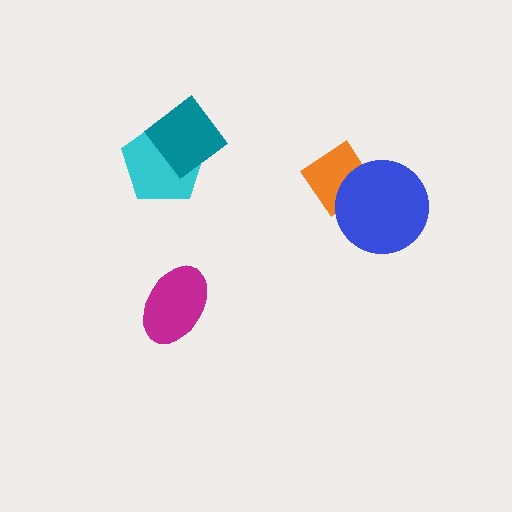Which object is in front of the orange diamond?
The blue circle is in front of the orange diamond.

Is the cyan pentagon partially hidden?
Yes, it is partially covered by another shape.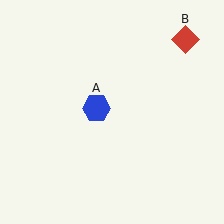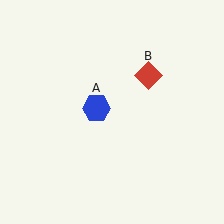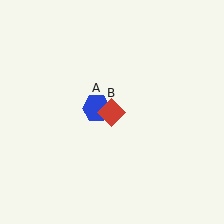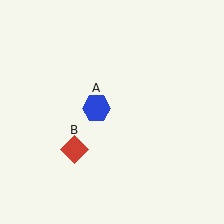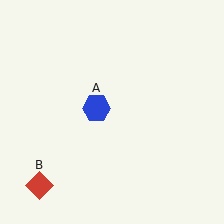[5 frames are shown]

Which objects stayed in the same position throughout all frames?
Blue hexagon (object A) remained stationary.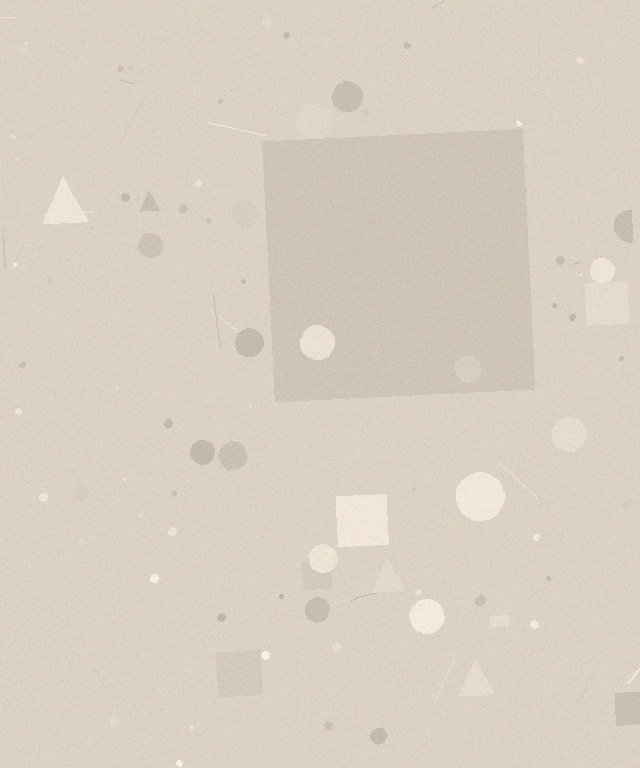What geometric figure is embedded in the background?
A square is embedded in the background.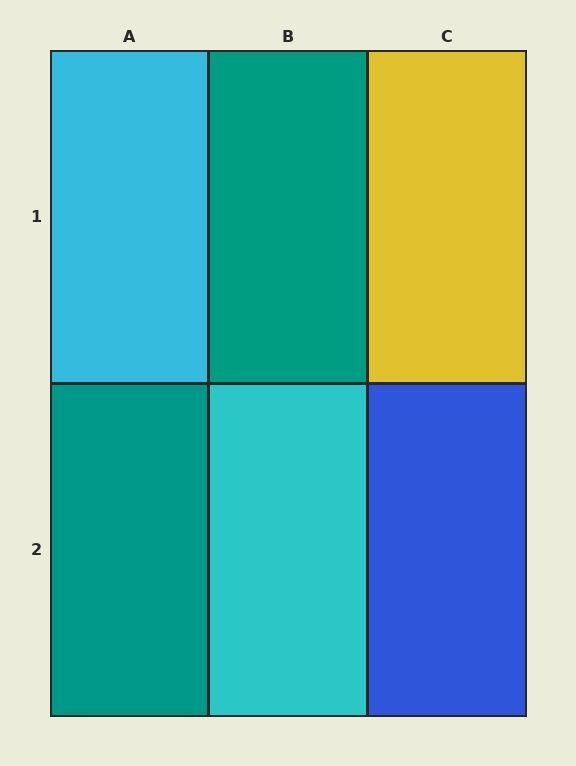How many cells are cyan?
2 cells are cyan.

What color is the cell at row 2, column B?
Cyan.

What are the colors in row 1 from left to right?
Cyan, teal, yellow.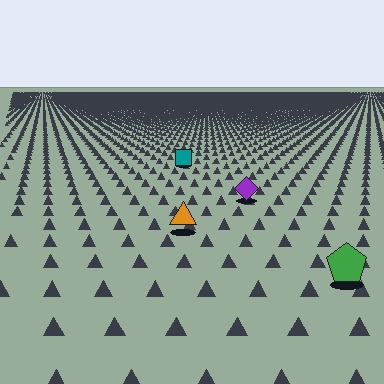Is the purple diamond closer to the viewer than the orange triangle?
No. The orange triangle is closer — you can tell from the texture gradient: the ground texture is coarser near it.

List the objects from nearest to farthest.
From nearest to farthest: the green pentagon, the orange triangle, the purple diamond, the teal square.